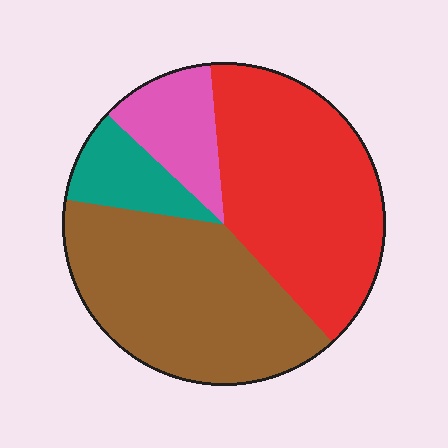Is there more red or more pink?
Red.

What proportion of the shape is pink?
Pink takes up less than a sixth of the shape.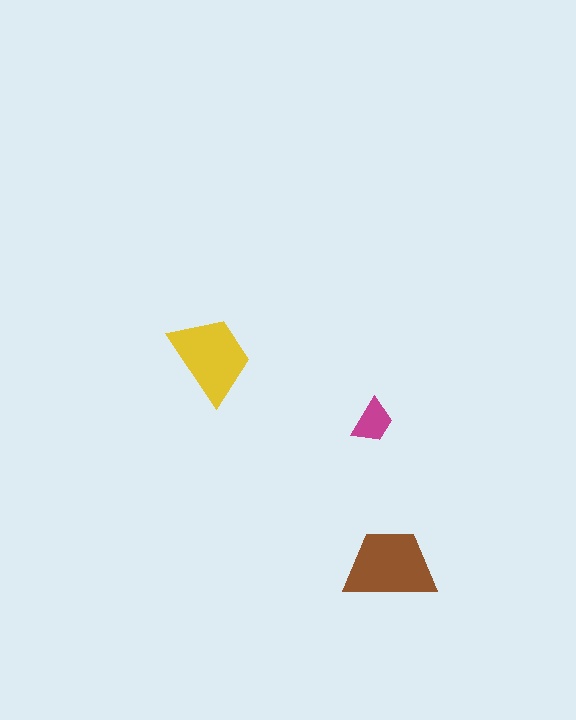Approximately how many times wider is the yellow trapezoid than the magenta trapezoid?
About 2 times wider.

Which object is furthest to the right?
The brown trapezoid is rightmost.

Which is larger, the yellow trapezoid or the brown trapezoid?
The brown one.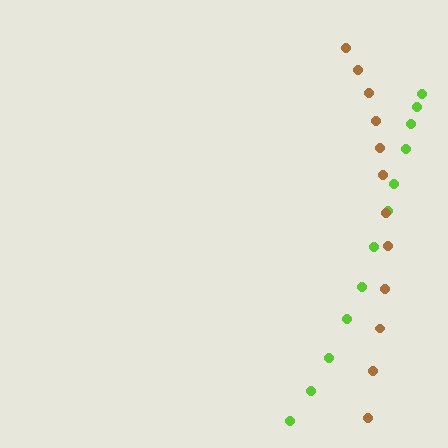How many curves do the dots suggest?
There are 2 distinct paths.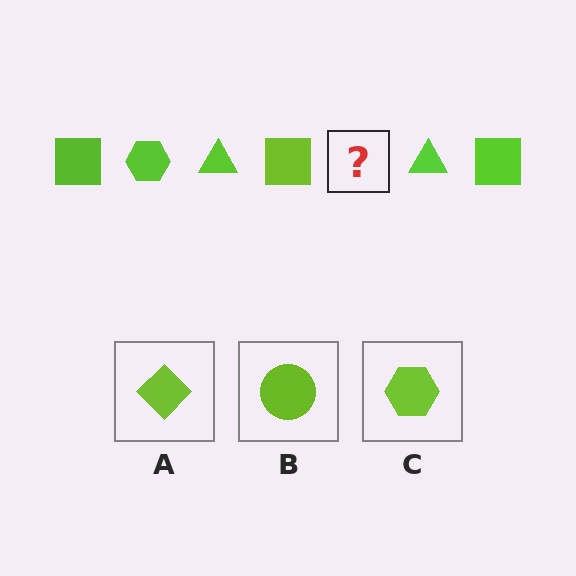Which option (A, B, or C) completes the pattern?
C.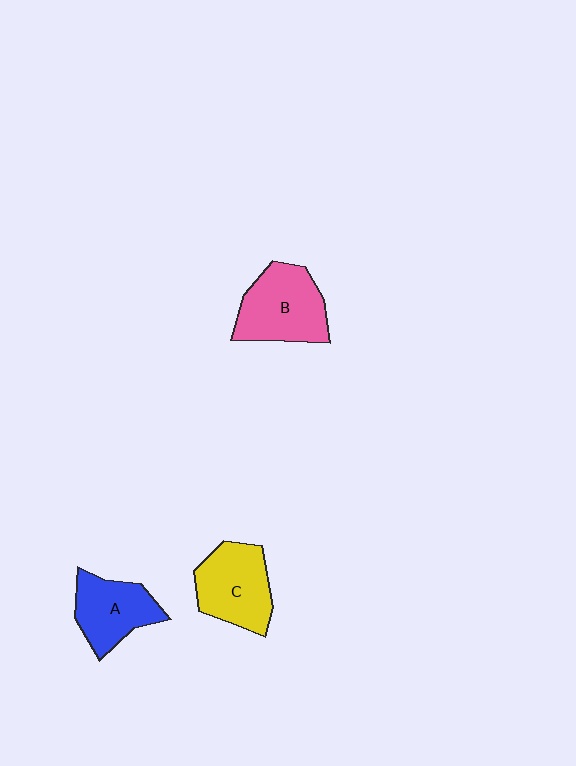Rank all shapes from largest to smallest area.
From largest to smallest: B (pink), C (yellow), A (blue).